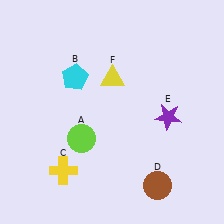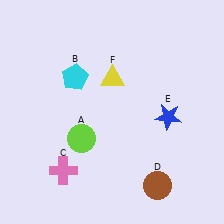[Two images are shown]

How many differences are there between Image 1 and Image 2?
There are 2 differences between the two images.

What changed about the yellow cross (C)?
In Image 1, C is yellow. In Image 2, it changed to pink.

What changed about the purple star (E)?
In Image 1, E is purple. In Image 2, it changed to blue.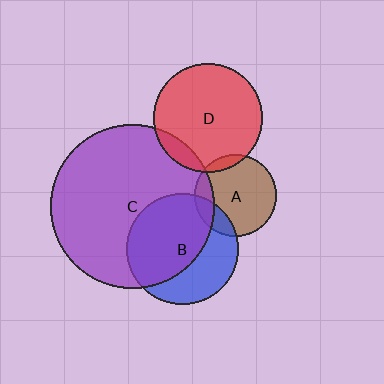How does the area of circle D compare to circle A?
Approximately 1.7 times.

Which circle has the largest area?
Circle C (purple).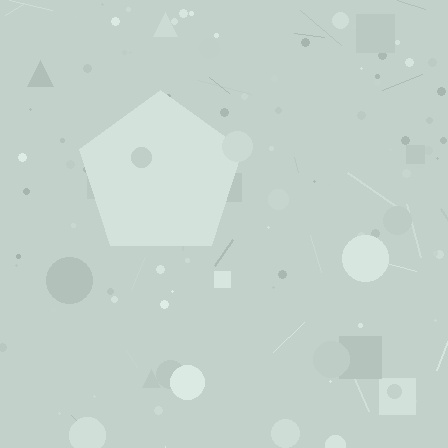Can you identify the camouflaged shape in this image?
The camouflaged shape is a pentagon.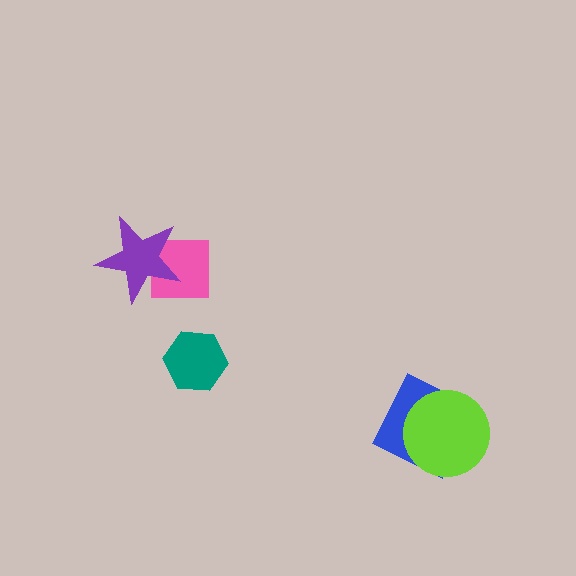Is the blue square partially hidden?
Yes, it is partially covered by another shape.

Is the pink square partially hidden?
Yes, it is partially covered by another shape.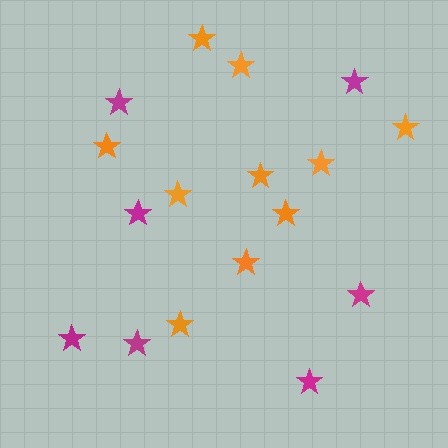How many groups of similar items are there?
There are 2 groups: one group of magenta stars (7) and one group of orange stars (10).